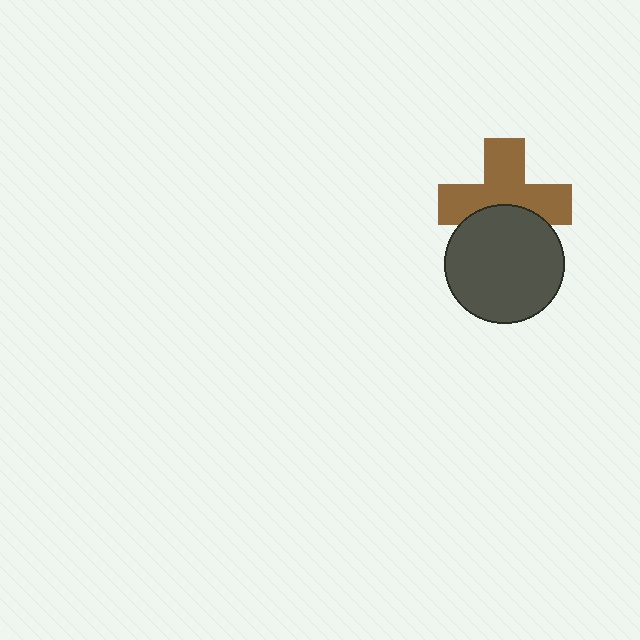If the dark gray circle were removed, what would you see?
You would see the complete brown cross.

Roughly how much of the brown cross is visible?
Most of it is visible (roughly 65%).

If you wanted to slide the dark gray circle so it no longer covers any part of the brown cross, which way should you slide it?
Slide it down — that is the most direct way to separate the two shapes.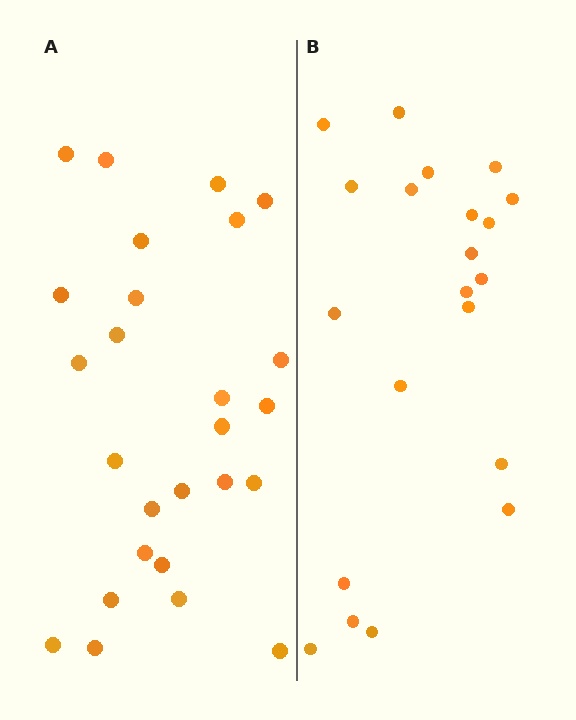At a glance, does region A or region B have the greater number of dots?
Region A (the left region) has more dots.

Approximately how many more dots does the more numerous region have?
Region A has about 5 more dots than region B.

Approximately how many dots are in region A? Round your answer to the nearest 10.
About 30 dots. (The exact count is 26, which rounds to 30.)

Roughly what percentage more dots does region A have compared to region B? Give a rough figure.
About 25% more.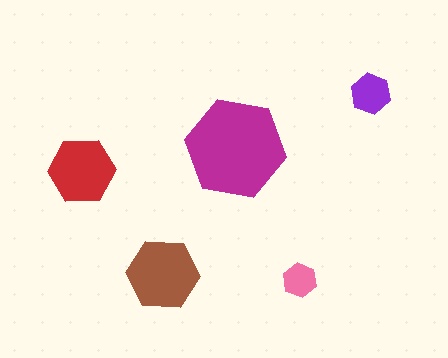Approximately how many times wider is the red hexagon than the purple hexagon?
About 1.5 times wider.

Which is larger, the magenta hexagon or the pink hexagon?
The magenta one.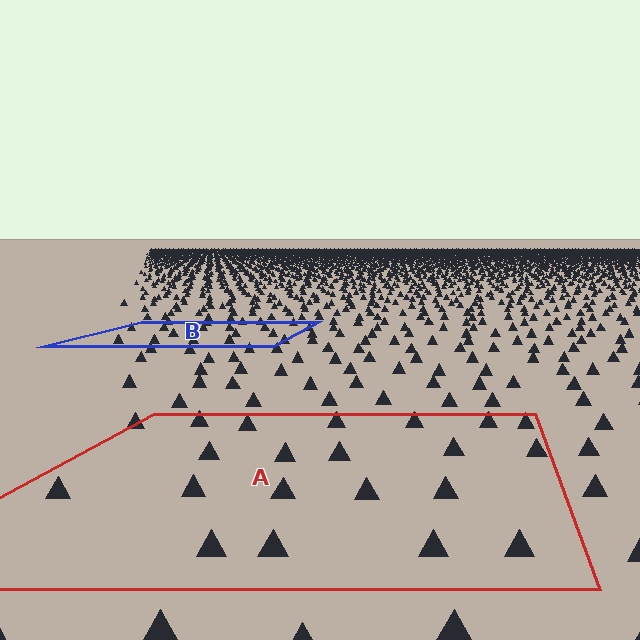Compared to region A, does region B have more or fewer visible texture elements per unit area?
Region B has more texture elements per unit area — they are packed more densely because it is farther away.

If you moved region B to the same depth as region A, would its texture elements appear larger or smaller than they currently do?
They would appear larger. At a closer depth, the same texture elements are projected at a bigger on-screen size.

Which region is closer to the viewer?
Region A is closer. The texture elements there are larger and more spread out.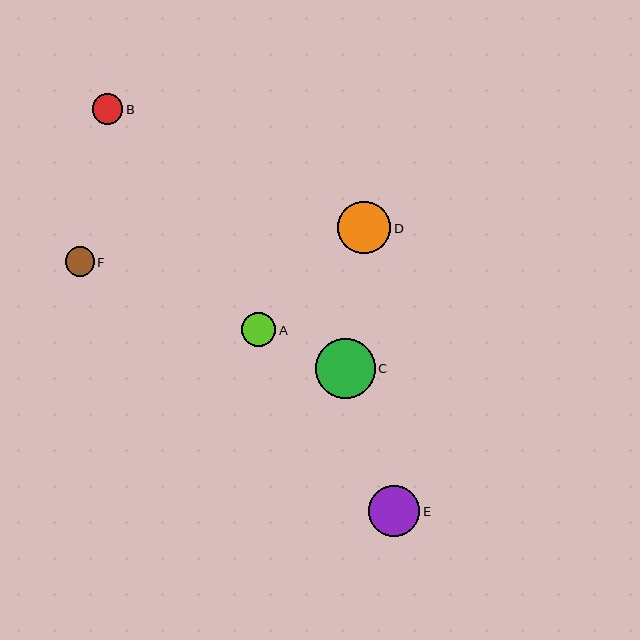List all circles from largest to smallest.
From largest to smallest: C, D, E, A, B, F.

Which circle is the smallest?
Circle F is the smallest with a size of approximately 29 pixels.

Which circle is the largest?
Circle C is the largest with a size of approximately 60 pixels.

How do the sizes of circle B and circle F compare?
Circle B and circle F are approximately the same size.